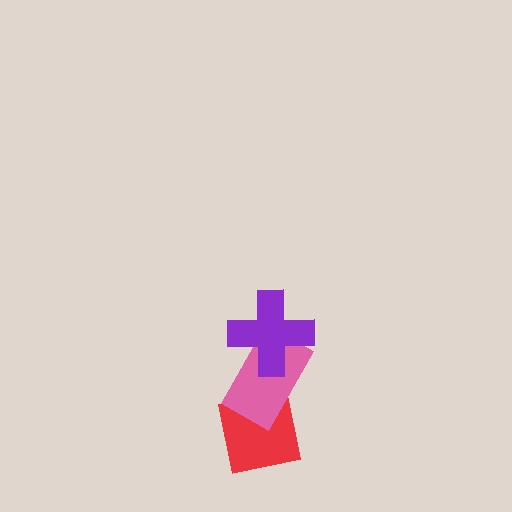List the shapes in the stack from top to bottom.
From top to bottom: the purple cross, the pink rectangle, the red square.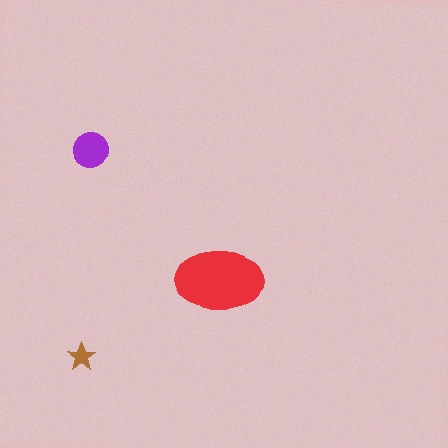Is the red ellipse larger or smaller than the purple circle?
Larger.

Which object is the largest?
The red ellipse.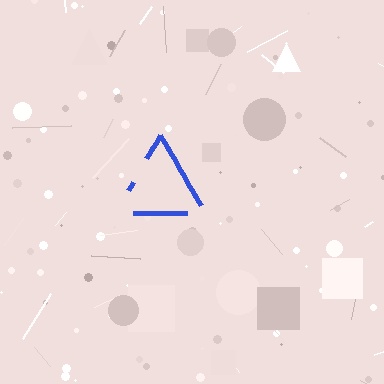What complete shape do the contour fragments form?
The contour fragments form a triangle.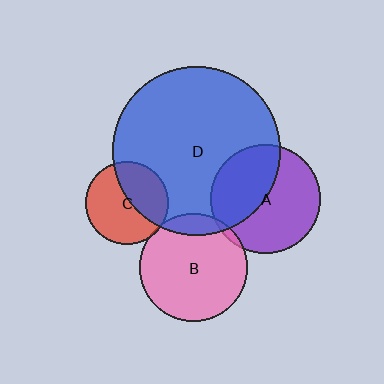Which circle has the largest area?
Circle D (blue).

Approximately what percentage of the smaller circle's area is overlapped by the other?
Approximately 45%.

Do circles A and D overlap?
Yes.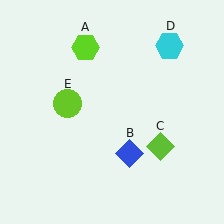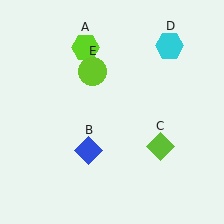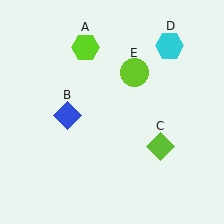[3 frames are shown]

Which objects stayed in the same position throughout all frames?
Lime hexagon (object A) and lime diamond (object C) and cyan hexagon (object D) remained stationary.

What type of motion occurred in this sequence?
The blue diamond (object B), lime circle (object E) rotated clockwise around the center of the scene.